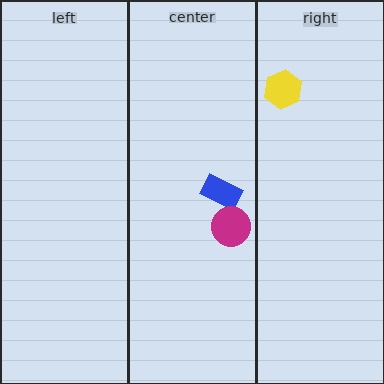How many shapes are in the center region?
2.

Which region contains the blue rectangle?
The center region.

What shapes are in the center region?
The blue rectangle, the magenta circle.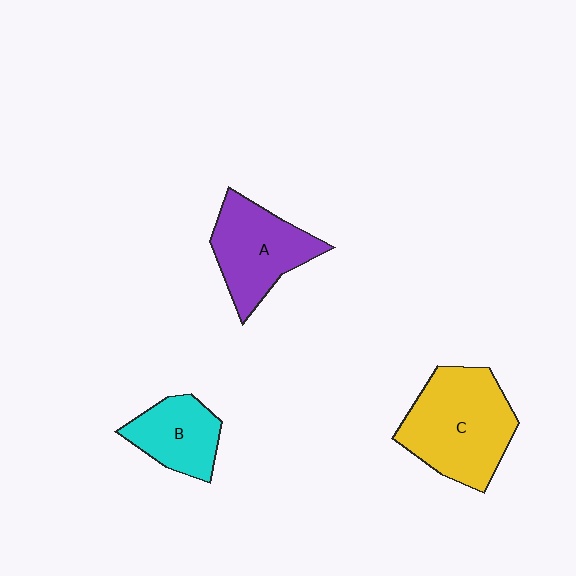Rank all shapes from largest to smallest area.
From largest to smallest: C (yellow), A (purple), B (cyan).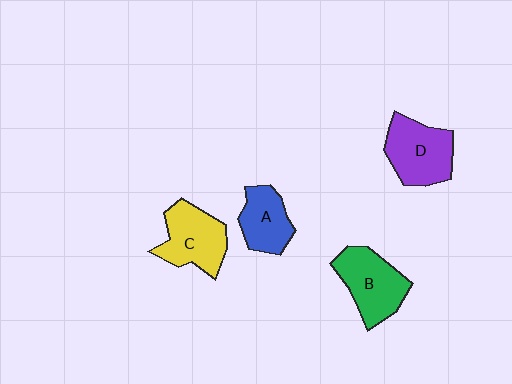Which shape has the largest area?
Shape B (green).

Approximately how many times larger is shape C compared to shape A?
Approximately 1.3 times.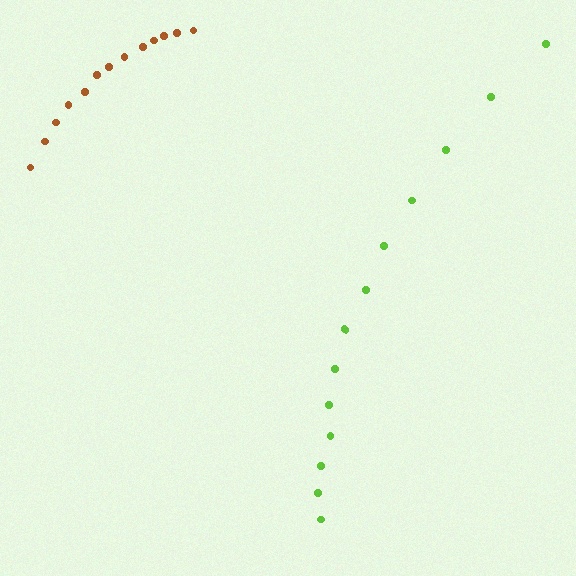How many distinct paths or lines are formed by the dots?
There are 2 distinct paths.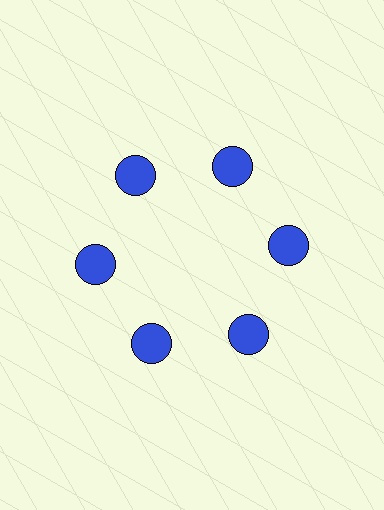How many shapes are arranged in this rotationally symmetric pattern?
There are 6 shapes, arranged in 6 groups of 1.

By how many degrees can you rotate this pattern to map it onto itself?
The pattern maps onto itself every 60 degrees of rotation.